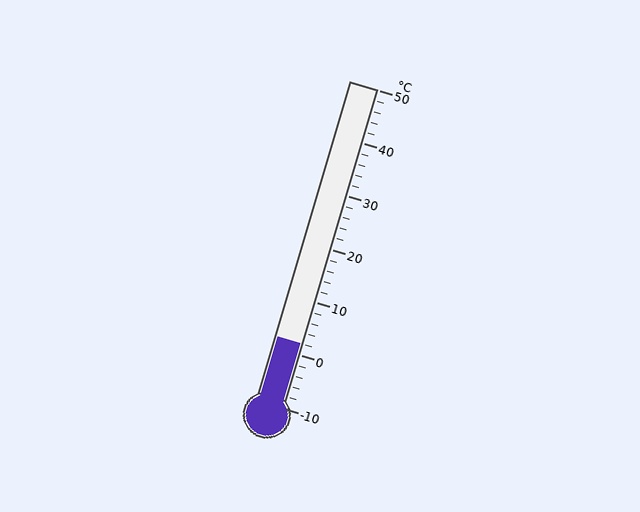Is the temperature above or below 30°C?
The temperature is below 30°C.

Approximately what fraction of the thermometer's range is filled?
The thermometer is filled to approximately 20% of its range.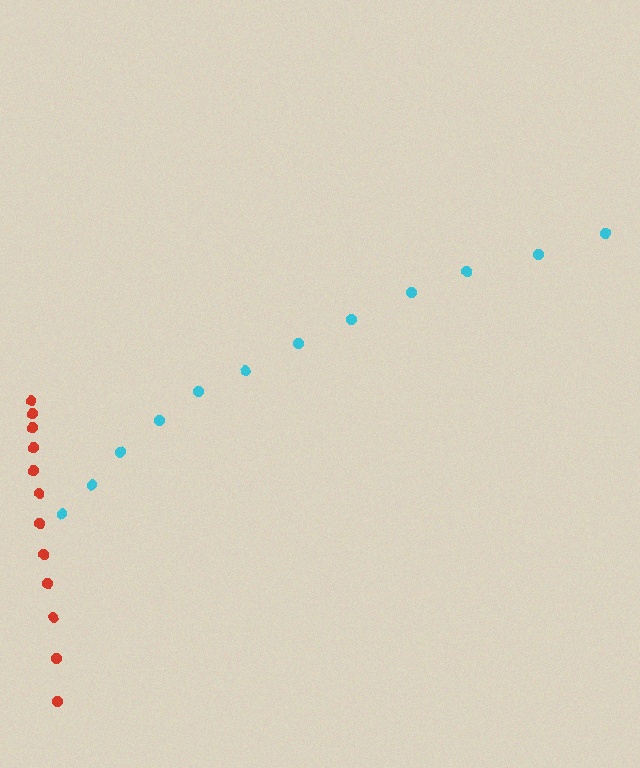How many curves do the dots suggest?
There are 2 distinct paths.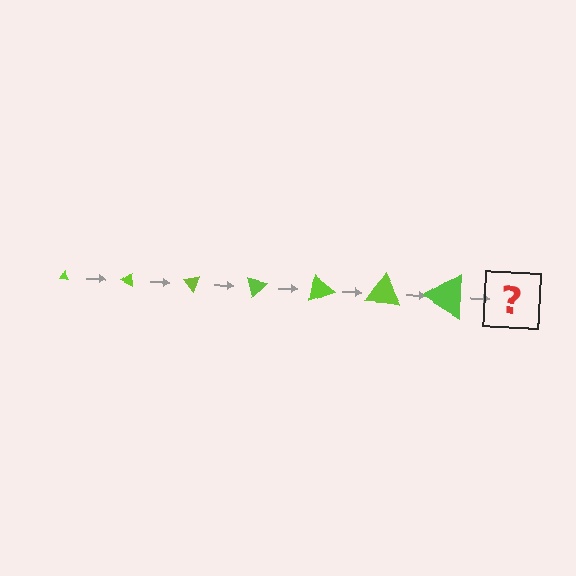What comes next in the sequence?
The next element should be a triangle, larger than the previous one and rotated 175 degrees from the start.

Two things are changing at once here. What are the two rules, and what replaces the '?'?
The two rules are that the triangle grows larger each step and it rotates 25 degrees each step. The '?' should be a triangle, larger than the previous one and rotated 175 degrees from the start.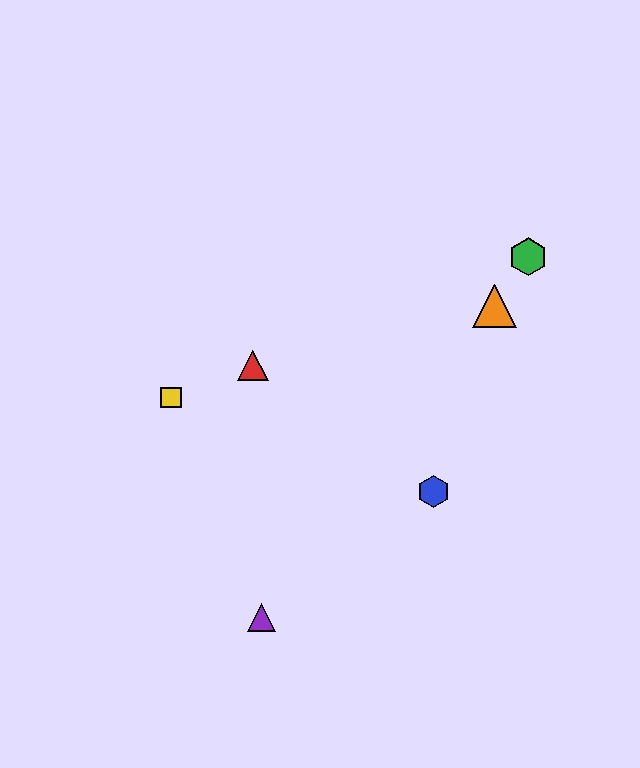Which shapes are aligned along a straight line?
The red triangle, the green hexagon, the yellow square are aligned along a straight line.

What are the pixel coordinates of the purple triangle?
The purple triangle is at (262, 617).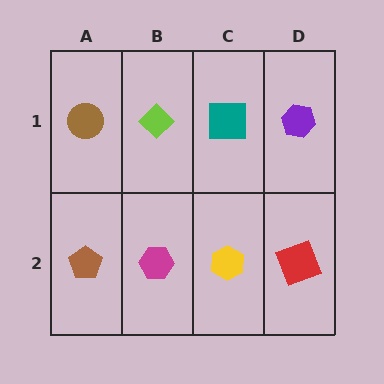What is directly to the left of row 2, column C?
A magenta hexagon.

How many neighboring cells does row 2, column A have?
2.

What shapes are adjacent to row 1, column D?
A red square (row 2, column D), a teal square (row 1, column C).